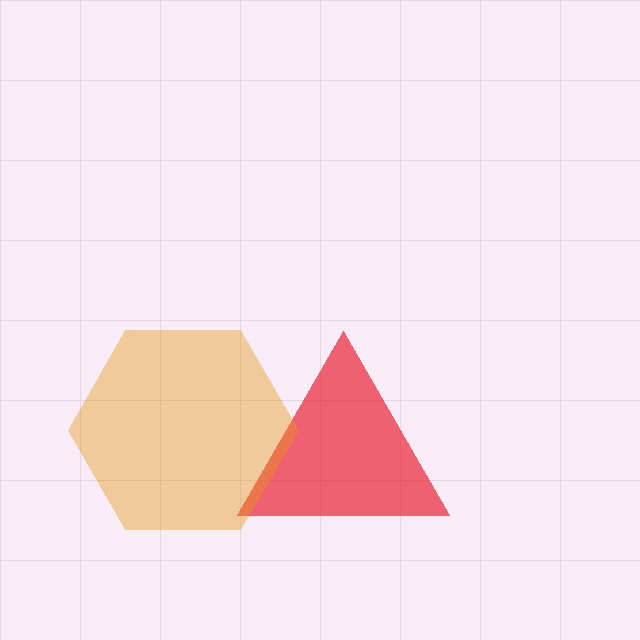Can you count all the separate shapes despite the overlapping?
Yes, there are 2 separate shapes.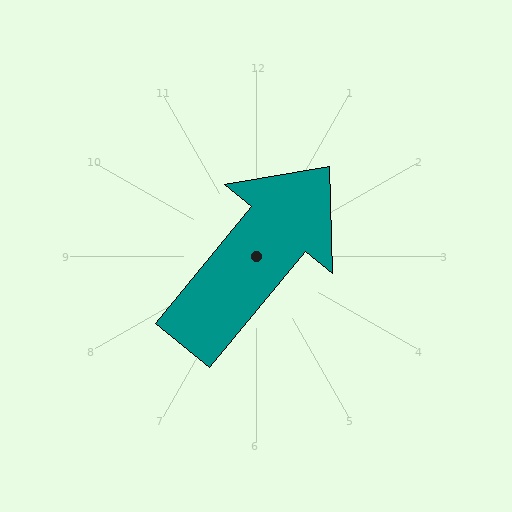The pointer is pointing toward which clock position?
Roughly 1 o'clock.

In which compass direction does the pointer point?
Northeast.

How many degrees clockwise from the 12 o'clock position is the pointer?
Approximately 39 degrees.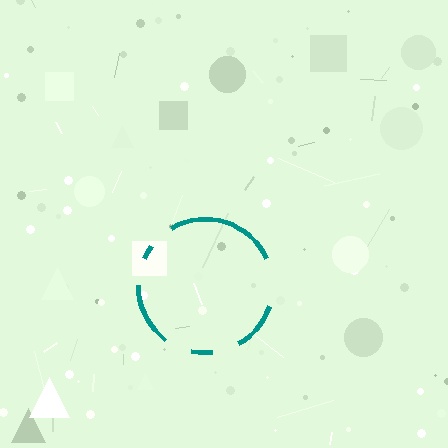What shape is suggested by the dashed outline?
The dashed outline suggests a circle.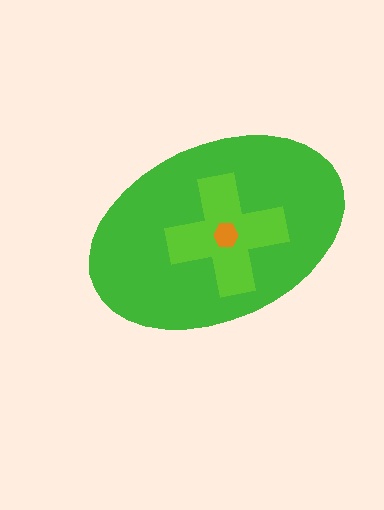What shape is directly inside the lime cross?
The orange hexagon.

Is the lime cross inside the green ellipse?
Yes.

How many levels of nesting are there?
3.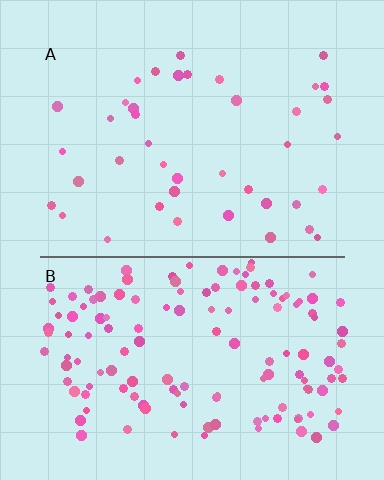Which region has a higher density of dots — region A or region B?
B (the bottom).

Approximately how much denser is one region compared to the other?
Approximately 3.3× — region B over region A.